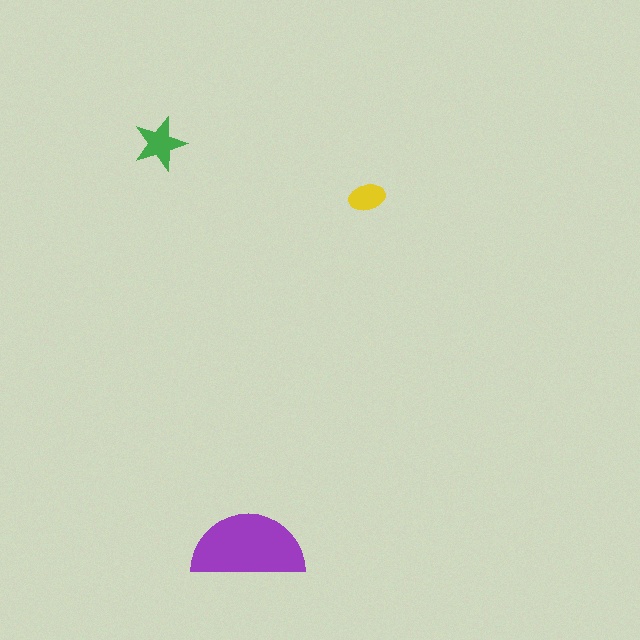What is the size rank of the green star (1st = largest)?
2nd.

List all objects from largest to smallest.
The purple semicircle, the green star, the yellow ellipse.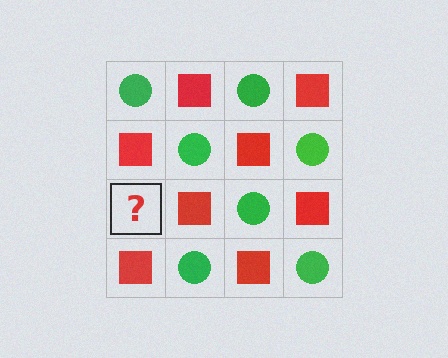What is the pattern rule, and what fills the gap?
The rule is that it alternates green circle and red square in a checkerboard pattern. The gap should be filled with a green circle.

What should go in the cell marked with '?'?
The missing cell should contain a green circle.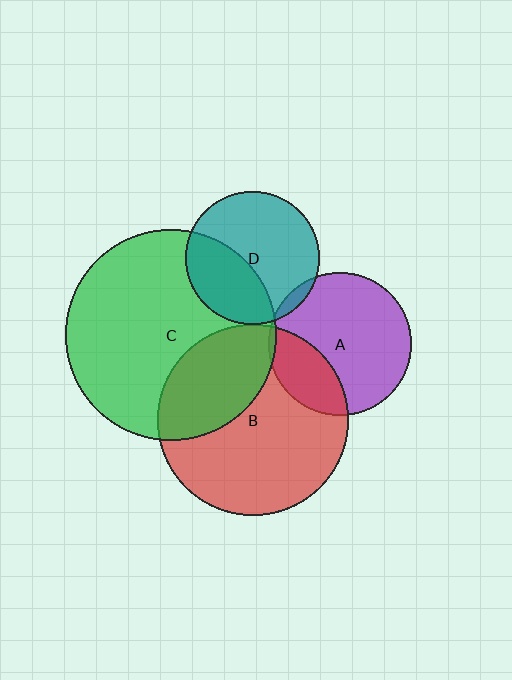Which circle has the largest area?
Circle C (green).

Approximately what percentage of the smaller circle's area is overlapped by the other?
Approximately 5%.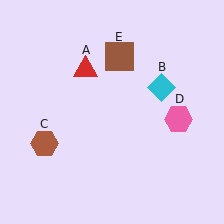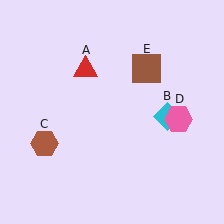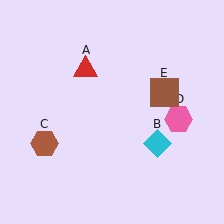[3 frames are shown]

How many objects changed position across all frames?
2 objects changed position: cyan diamond (object B), brown square (object E).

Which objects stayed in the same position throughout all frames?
Red triangle (object A) and brown hexagon (object C) and pink hexagon (object D) remained stationary.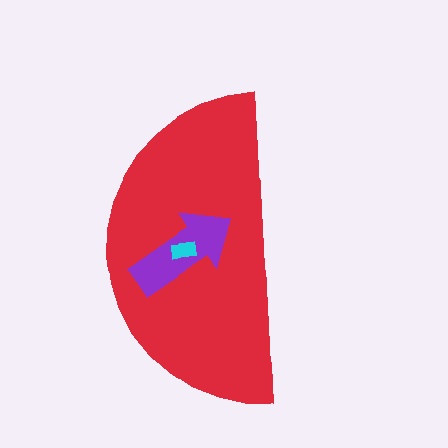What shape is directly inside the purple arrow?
The cyan rectangle.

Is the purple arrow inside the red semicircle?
Yes.